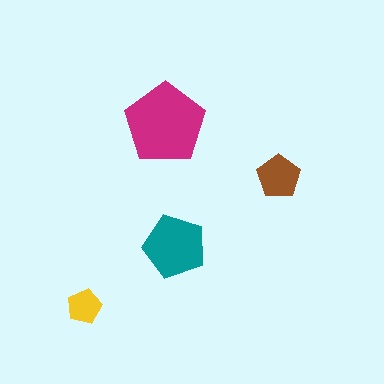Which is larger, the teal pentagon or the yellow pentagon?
The teal one.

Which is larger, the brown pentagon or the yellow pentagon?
The brown one.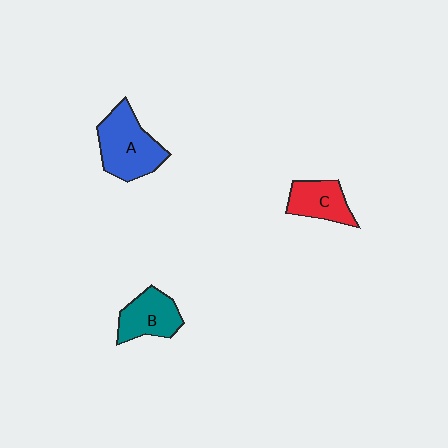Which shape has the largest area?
Shape A (blue).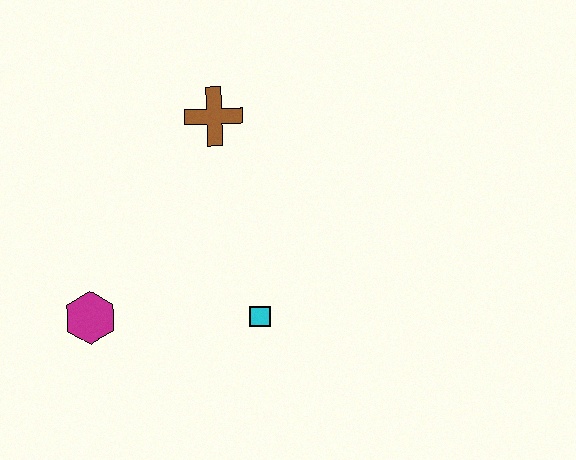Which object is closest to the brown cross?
The cyan square is closest to the brown cross.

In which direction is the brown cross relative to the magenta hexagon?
The brown cross is above the magenta hexagon.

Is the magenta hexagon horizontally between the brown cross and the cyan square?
No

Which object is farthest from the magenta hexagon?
The brown cross is farthest from the magenta hexagon.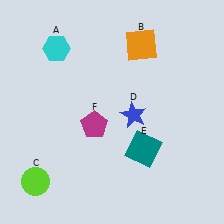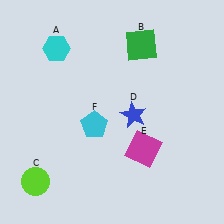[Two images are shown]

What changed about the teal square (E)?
In Image 1, E is teal. In Image 2, it changed to magenta.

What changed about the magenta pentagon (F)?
In Image 1, F is magenta. In Image 2, it changed to cyan.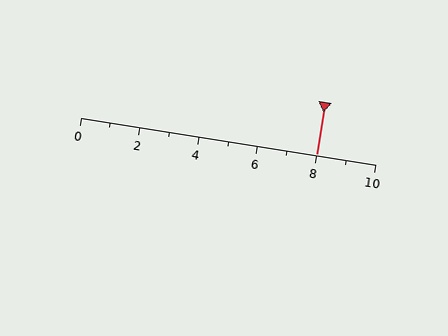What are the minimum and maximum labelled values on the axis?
The axis runs from 0 to 10.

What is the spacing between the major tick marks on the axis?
The major ticks are spaced 2 apart.